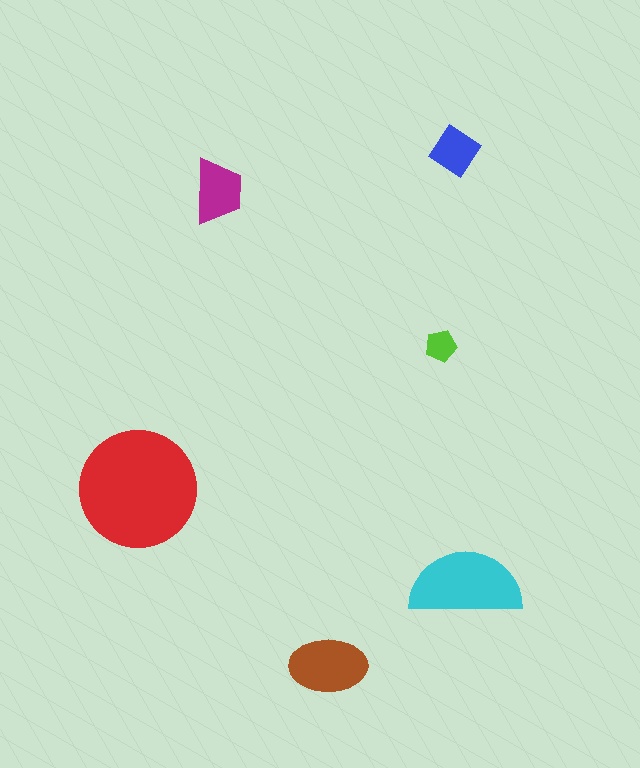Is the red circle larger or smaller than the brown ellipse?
Larger.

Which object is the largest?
The red circle.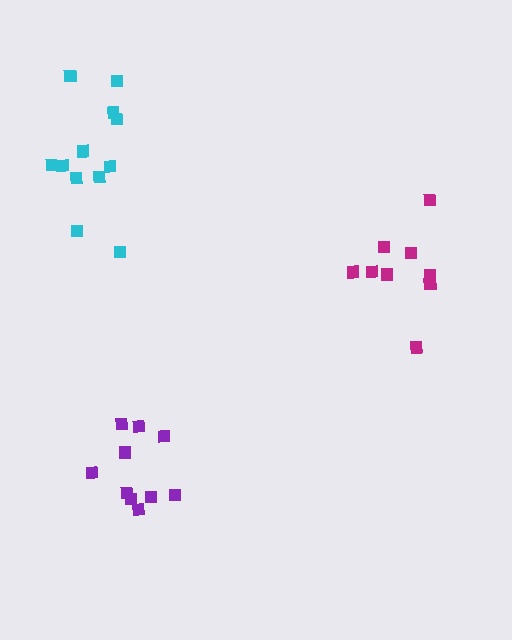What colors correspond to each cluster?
The clusters are colored: cyan, magenta, purple.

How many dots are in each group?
Group 1: 12 dots, Group 2: 9 dots, Group 3: 10 dots (31 total).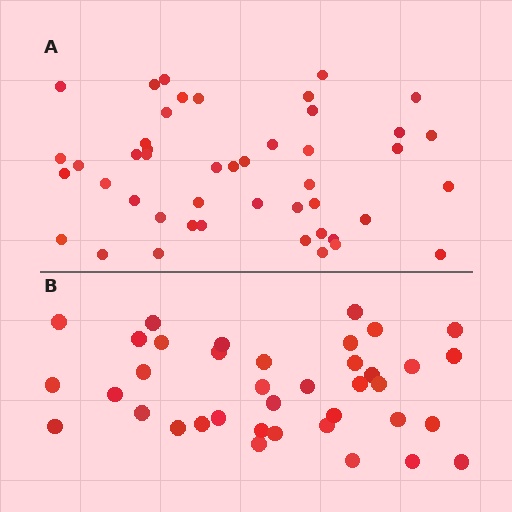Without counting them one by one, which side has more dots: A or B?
Region A (the top region) has more dots.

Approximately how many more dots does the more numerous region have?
Region A has roughly 8 or so more dots than region B.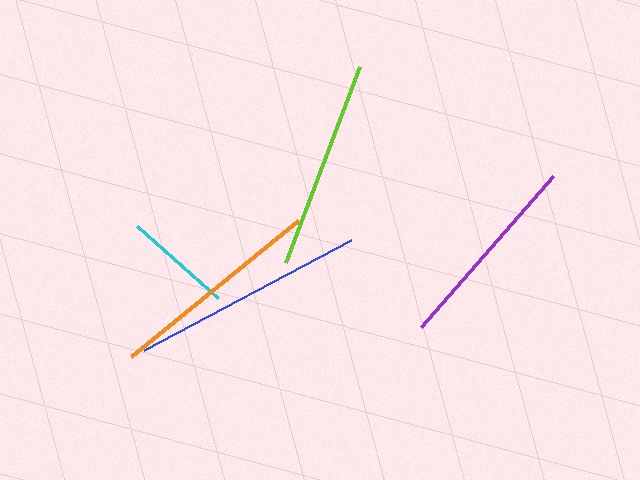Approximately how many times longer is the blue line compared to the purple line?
The blue line is approximately 1.2 times the length of the purple line.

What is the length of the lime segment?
The lime segment is approximately 210 pixels long.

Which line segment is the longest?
The blue line is the longest at approximately 234 pixels.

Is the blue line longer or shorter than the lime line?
The blue line is longer than the lime line.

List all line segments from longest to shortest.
From longest to shortest: blue, orange, lime, purple, cyan.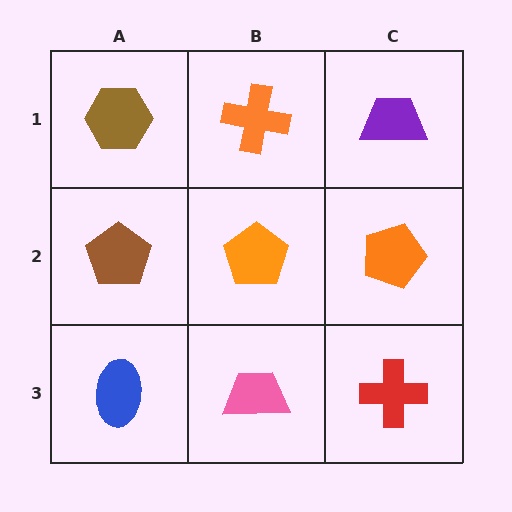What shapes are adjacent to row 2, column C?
A purple trapezoid (row 1, column C), a red cross (row 3, column C), an orange pentagon (row 2, column B).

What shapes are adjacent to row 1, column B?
An orange pentagon (row 2, column B), a brown hexagon (row 1, column A), a purple trapezoid (row 1, column C).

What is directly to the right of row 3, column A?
A pink trapezoid.